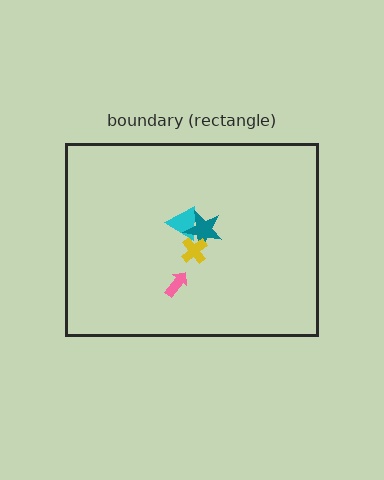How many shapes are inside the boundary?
4 inside, 0 outside.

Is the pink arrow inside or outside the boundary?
Inside.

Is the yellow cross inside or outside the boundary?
Inside.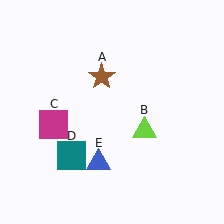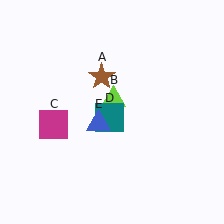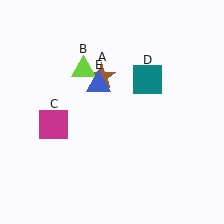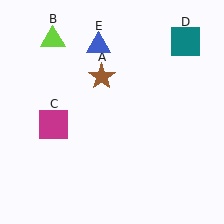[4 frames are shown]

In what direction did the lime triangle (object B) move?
The lime triangle (object B) moved up and to the left.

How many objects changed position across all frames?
3 objects changed position: lime triangle (object B), teal square (object D), blue triangle (object E).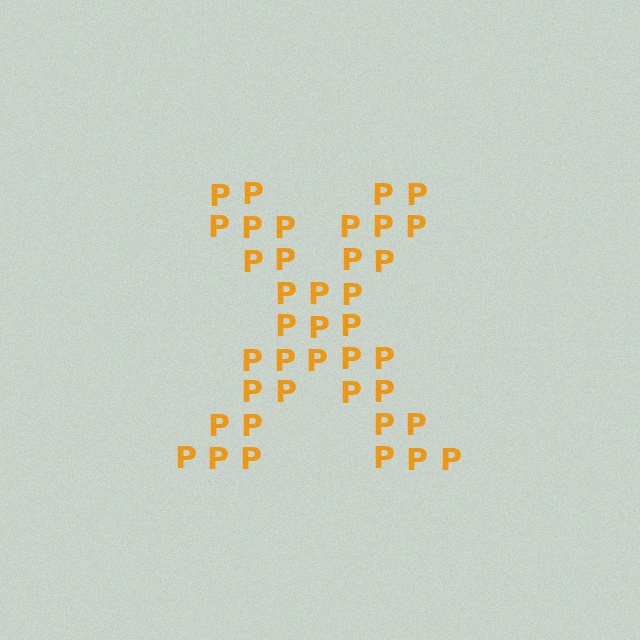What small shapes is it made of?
It is made of small letter P's.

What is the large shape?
The large shape is the letter X.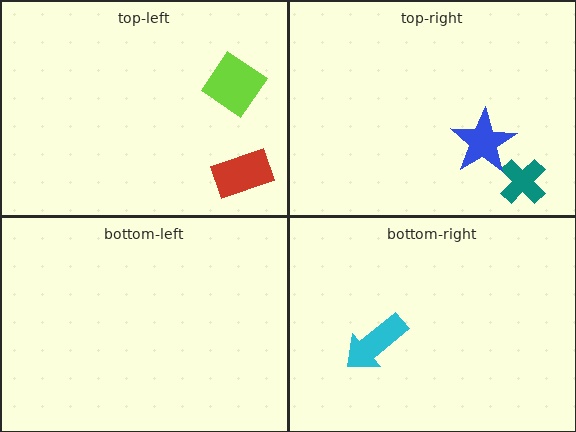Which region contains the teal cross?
The top-right region.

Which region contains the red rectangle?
The top-left region.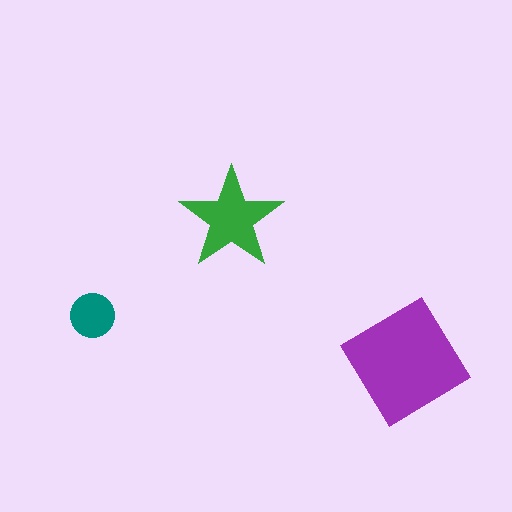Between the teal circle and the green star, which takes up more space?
The green star.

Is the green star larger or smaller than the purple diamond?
Smaller.